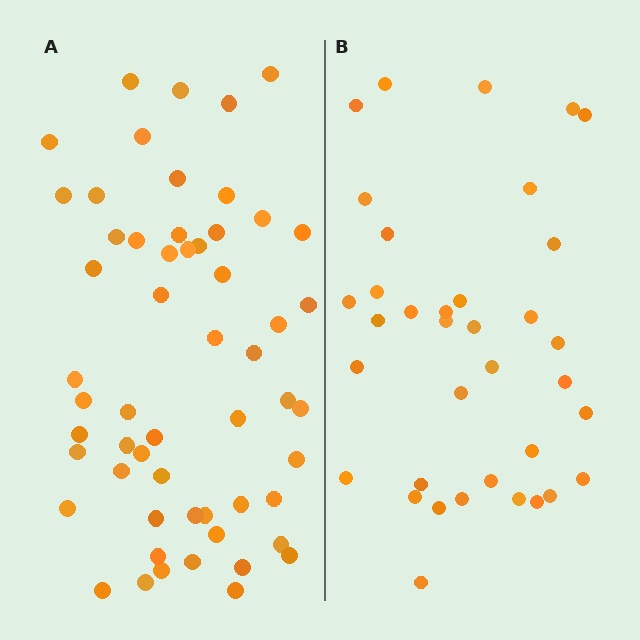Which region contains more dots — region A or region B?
Region A (the left region) has more dots.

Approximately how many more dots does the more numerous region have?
Region A has approximately 20 more dots than region B.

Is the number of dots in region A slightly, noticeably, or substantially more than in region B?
Region A has substantially more. The ratio is roughly 1.6 to 1.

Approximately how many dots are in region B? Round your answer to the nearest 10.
About 40 dots. (The exact count is 36, which rounds to 40.)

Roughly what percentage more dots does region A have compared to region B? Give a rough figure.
About 55% more.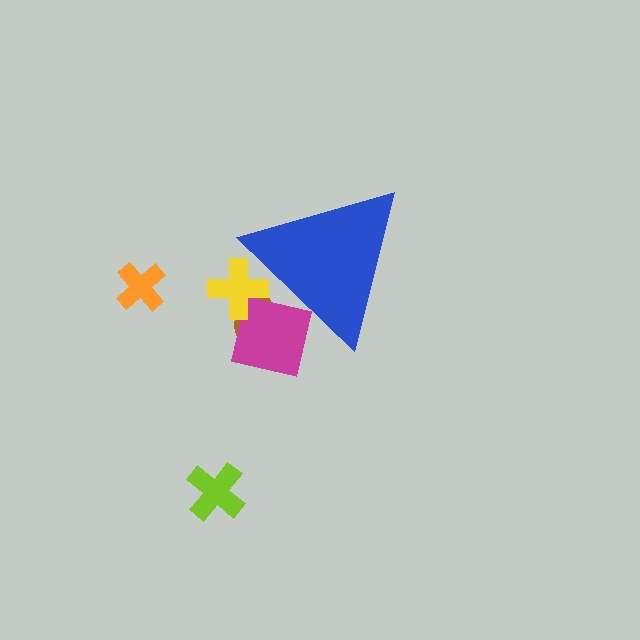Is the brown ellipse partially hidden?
Yes, the brown ellipse is partially hidden behind the blue triangle.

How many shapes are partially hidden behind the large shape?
3 shapes are partially hidden.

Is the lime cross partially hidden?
No, the lime cross is fully visible.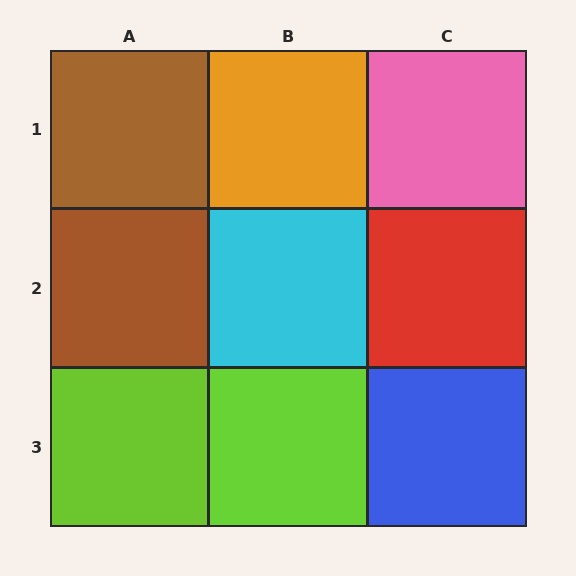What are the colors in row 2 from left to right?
Brown, cyan, red.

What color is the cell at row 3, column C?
Blue.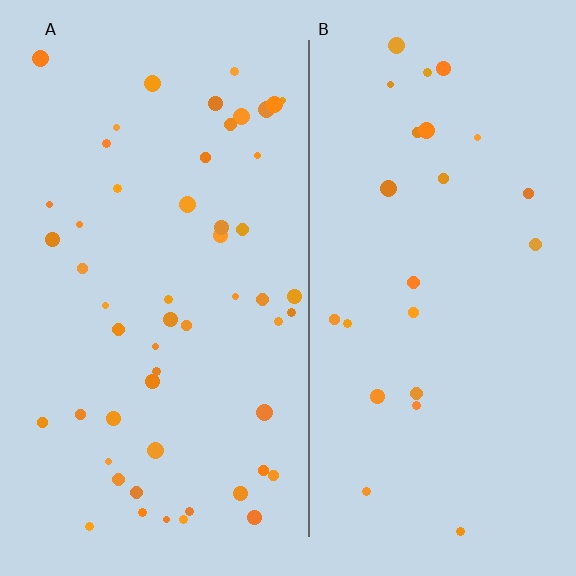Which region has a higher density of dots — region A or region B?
A (the left).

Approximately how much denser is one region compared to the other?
Approximately 2.2× — region A over region B.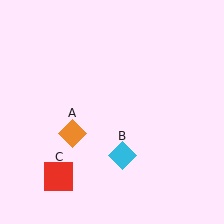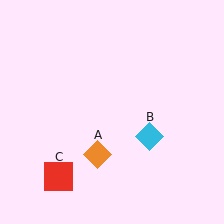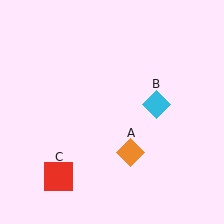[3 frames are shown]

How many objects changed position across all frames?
2 objects changed position: orange diamond (object A), cyan diamond (object B).